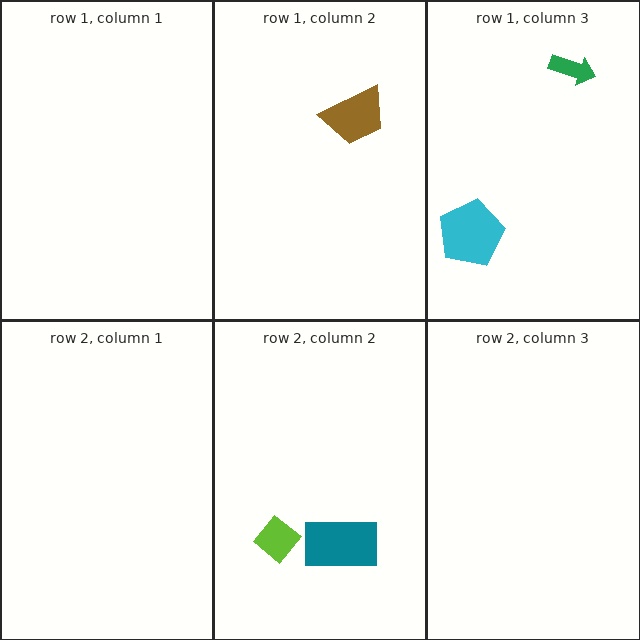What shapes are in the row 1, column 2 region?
The brown trapezoid.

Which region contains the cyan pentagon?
The row 1, column 3 region.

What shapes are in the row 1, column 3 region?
The green arrow, the cyan pentagon.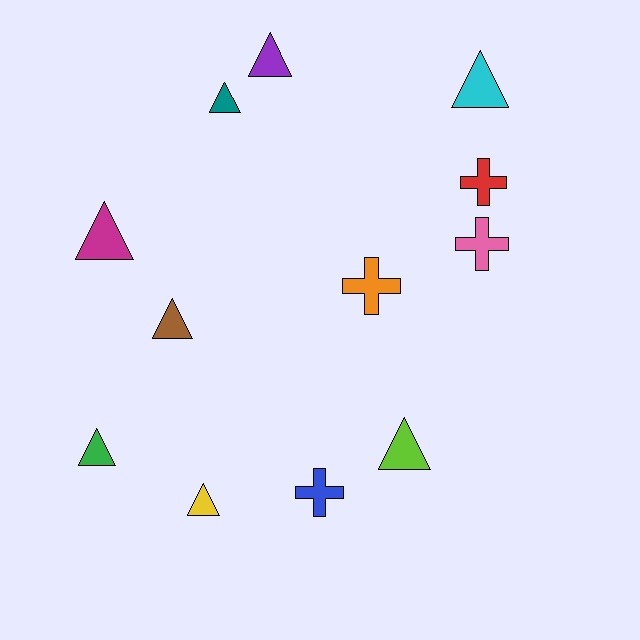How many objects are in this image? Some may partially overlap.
There are 12 objects.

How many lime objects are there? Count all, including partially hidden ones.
There is 1 lime object.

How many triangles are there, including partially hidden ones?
There are 8 triangles.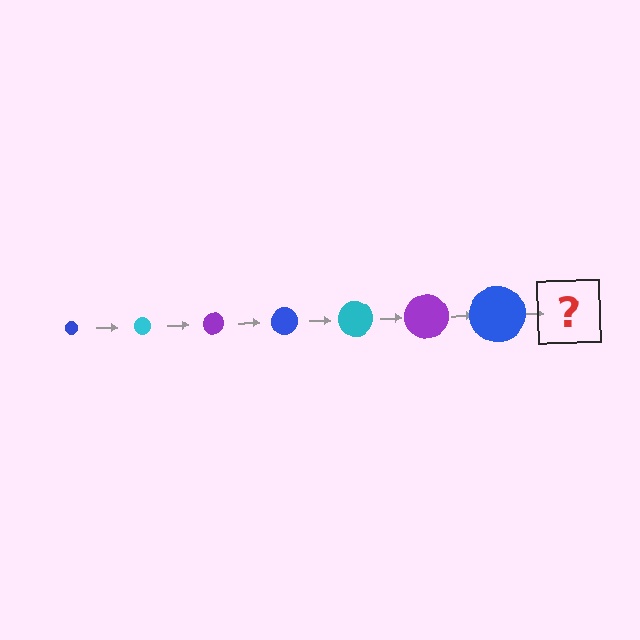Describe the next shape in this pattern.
It should be a cyan circle, larger than the previous one.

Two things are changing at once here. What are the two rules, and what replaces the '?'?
The two rules are that the circle grows larger each step and the color cycles through blue, cyan, and purple. The '?' should be a cyan circle, larger than the previous one.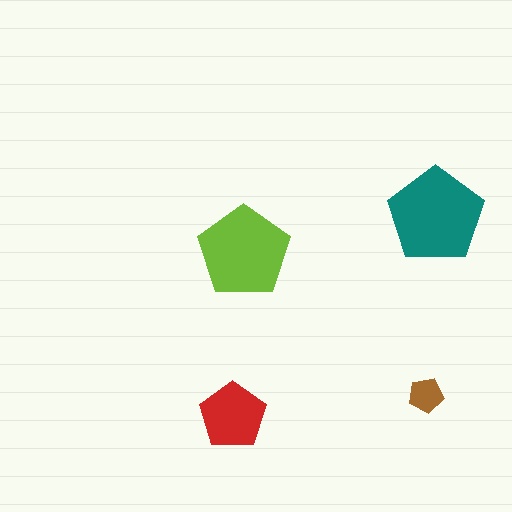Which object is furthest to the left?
The red pentagon is leftmost.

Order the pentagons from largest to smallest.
the teal one, the lime one, the red one, the brown one.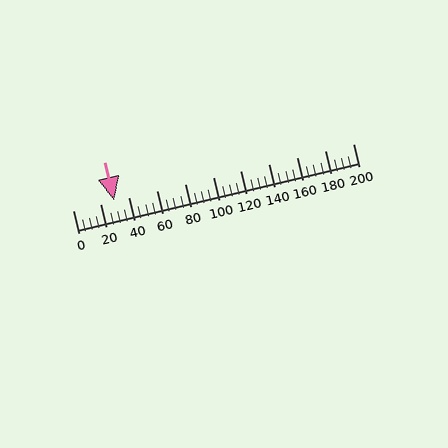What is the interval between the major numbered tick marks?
The major tick marks are spaced 20 units apart.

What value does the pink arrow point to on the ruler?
The pink arrow points to approximately 30.